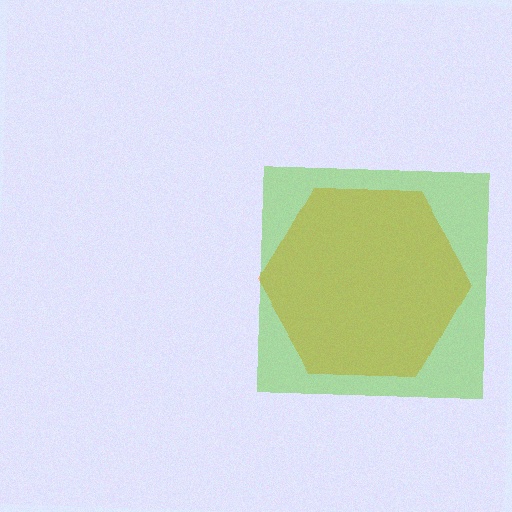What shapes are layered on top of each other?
The layered shapes are: an orange hexagon, a lime square.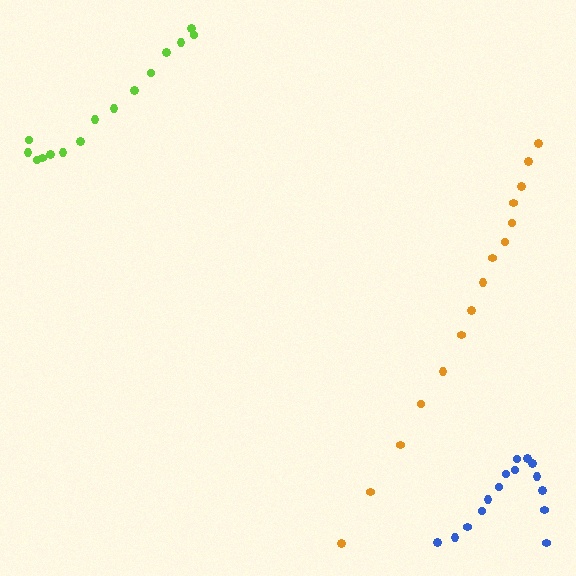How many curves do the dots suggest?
There are 3 distinct paths.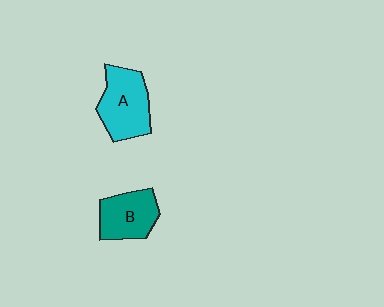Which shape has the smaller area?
Shape B (teal).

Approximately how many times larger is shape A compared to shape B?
Approximately 1.2 times.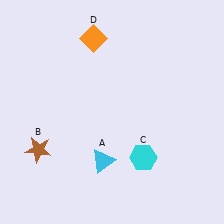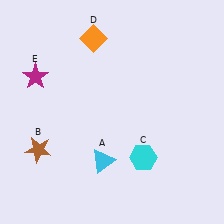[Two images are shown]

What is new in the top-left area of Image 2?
A magenta star (E) was added in the top-left area of Image 2.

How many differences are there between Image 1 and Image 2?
There is 1 difference between the two images.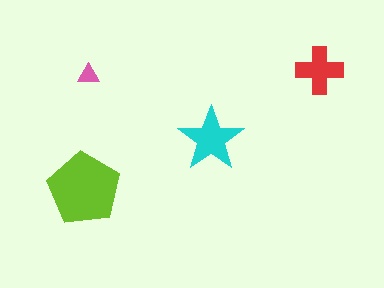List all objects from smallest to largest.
The pink triangle, the red cross, the cyan star, the lime pentagon.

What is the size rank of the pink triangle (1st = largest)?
4th.